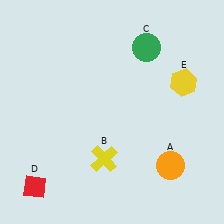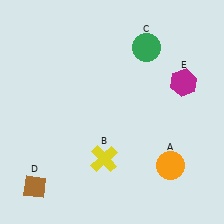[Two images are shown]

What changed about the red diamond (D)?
In Image 1, D is red. In Image 2, it changed to brown.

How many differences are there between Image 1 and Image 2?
There are 2 differences between the two images.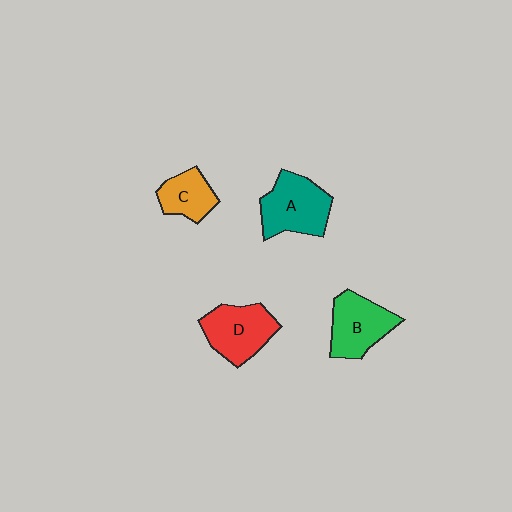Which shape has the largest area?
Shape A (teal).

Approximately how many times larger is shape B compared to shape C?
Approximately 1.4 times.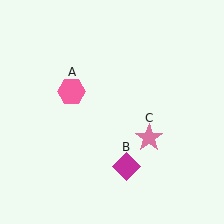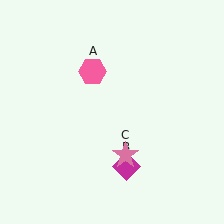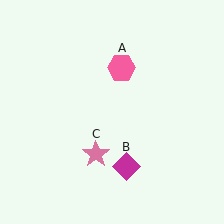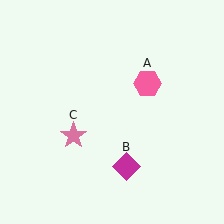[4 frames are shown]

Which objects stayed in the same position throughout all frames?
Magenta diamond (object B) remained stationary.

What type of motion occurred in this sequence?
The pink hexagon (object A), pink star (object C) rotated clockwise around the center of the scene.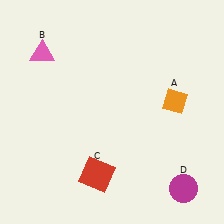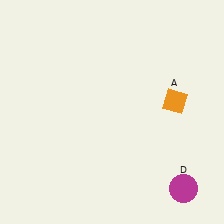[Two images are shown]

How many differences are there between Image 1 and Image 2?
There are 2 differences between the two images.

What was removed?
The red square (C), the pink triangle (B) were removed in Image 2.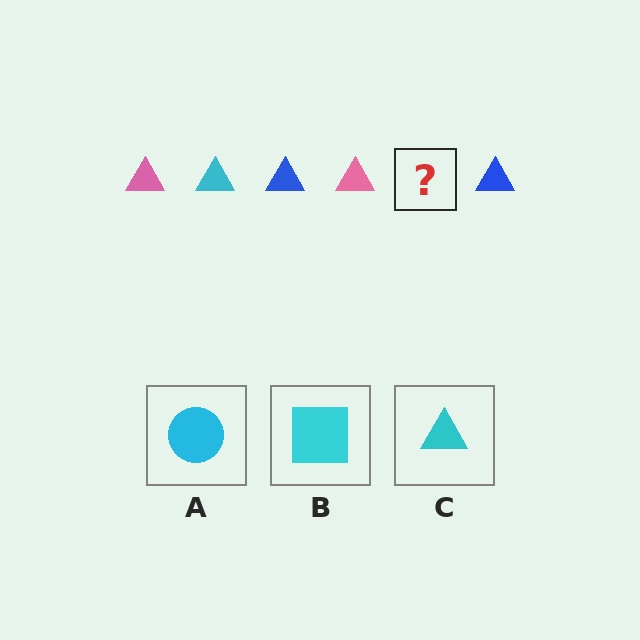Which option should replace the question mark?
Option C.